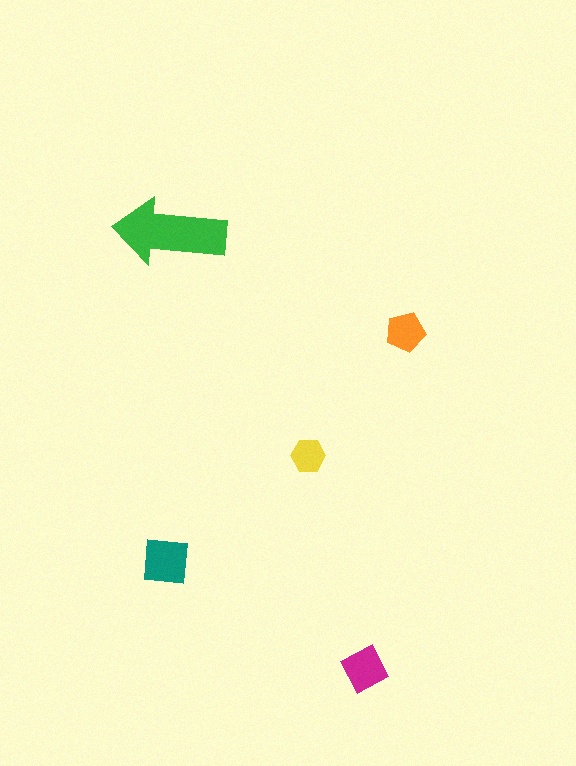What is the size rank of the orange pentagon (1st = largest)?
4th.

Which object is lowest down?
The magenta square is bottommost.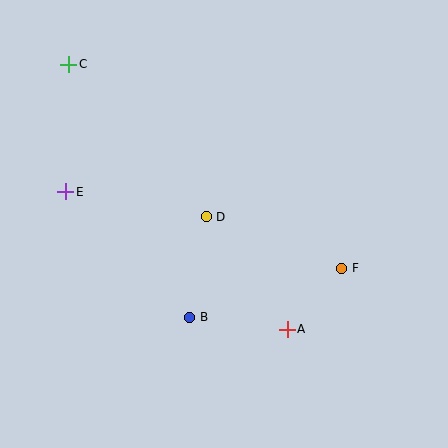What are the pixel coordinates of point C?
Point C is at (69, 64).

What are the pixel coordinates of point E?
Point E is at (66, 192).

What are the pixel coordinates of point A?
Point A is at (287, 329).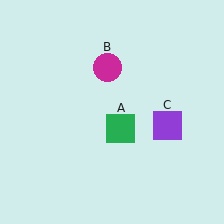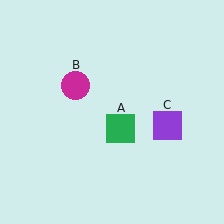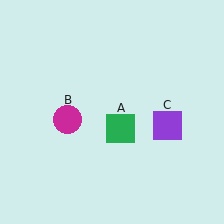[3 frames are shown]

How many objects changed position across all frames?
1 object changed position: magenta circle (object B).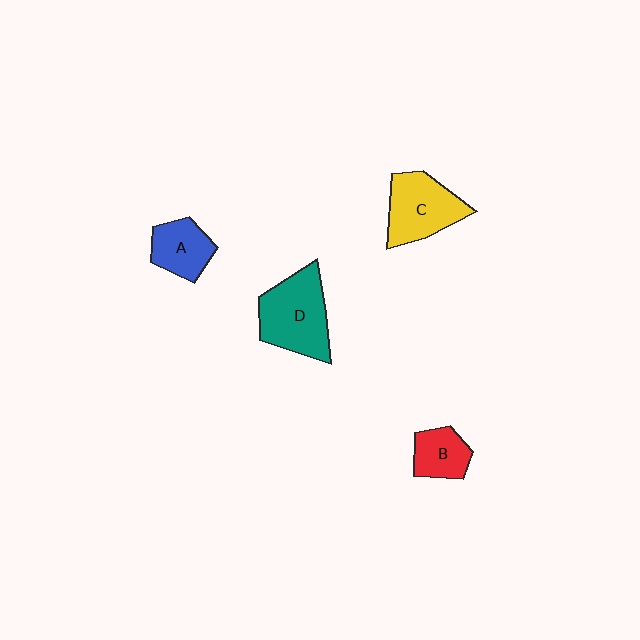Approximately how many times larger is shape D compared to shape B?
Approximately 1.9 times.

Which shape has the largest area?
Shape D (teal).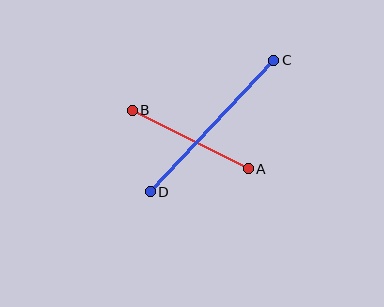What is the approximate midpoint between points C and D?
The midpoint is at approximately (212, 126) pixels.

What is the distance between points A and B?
The distance is approximately 130 pixels.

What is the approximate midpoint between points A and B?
The midpoint is at approximately (190, 140) pixels.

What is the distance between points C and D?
The distance is approximately 180 pixels.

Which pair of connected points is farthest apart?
Points C and D are farthest apart.